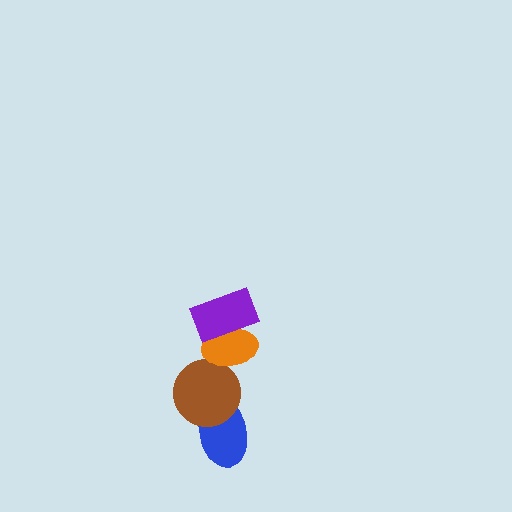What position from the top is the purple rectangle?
The purple rectangle is 1st from the top.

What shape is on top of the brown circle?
The orange ellipse is on top of the brown circle.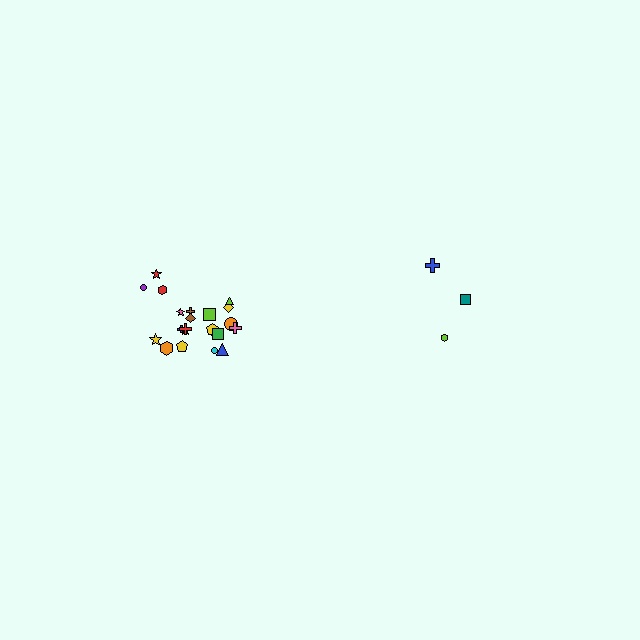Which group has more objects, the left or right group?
The left group.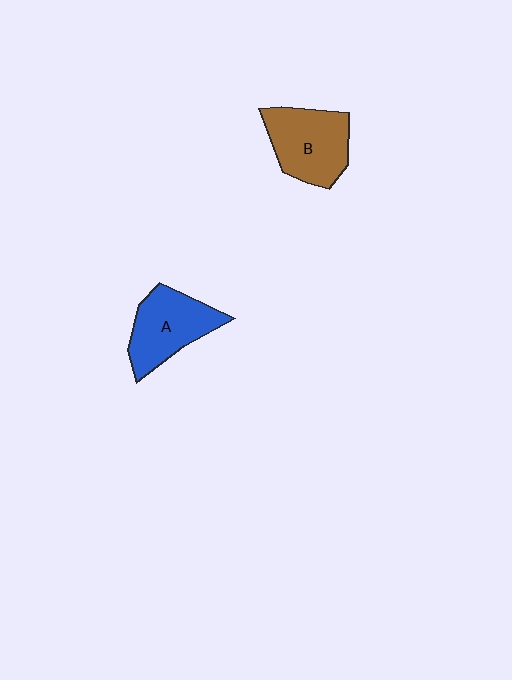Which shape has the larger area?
Shape B (brown).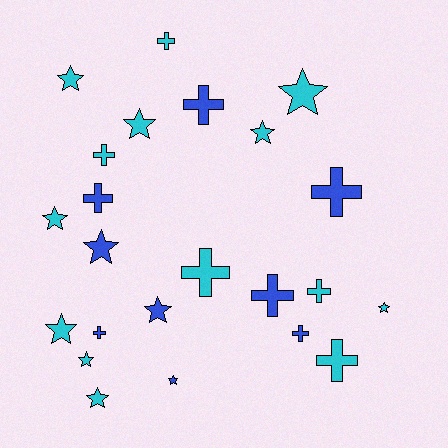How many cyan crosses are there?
There are 5 cyan crosses.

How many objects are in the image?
There are 23 objects.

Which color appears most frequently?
Cyan, with 14 objects.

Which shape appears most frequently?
Star, with 12 objects.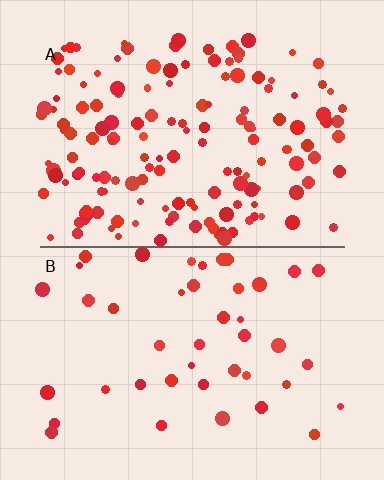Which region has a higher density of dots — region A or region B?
A (the top).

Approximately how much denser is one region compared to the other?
Approximately 3.5× — region A over region B.